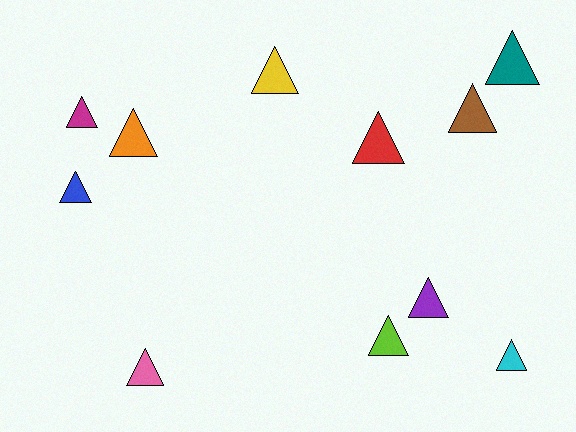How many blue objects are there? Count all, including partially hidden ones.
There is 1 blue object.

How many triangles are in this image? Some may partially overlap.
There are 11 triangles.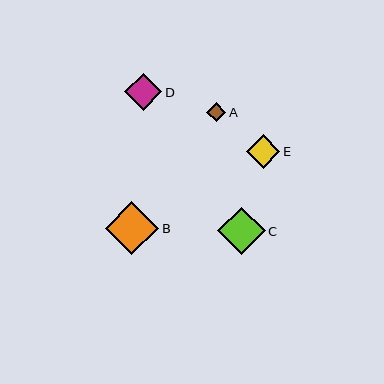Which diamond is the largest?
Diamond B is the largest with a size of approximately 53 pixels.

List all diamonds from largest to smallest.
From largest to smallest: B, C, D, E, A.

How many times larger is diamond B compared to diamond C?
Diamond B is approximately 1.1 times the size of diamond C.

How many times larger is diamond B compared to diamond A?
Diamond B is approximately 2.8 times the size of diamond A.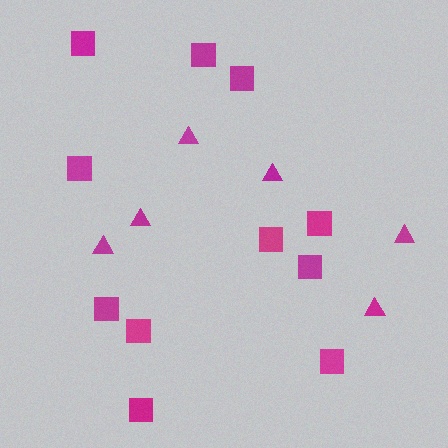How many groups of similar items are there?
There are 2 groups: one group of triangles (6) and one group of squares (11).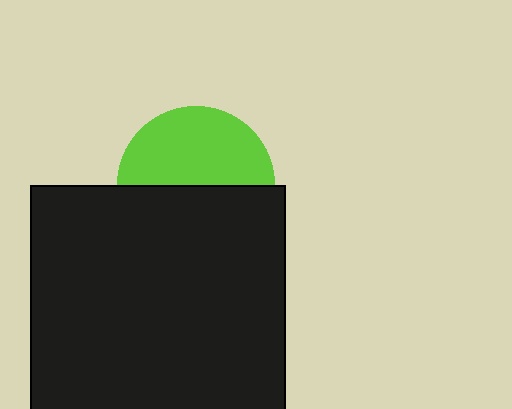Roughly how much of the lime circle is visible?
About half of it is visible (roughly 50%).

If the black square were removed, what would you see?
You would see the complete lime circle.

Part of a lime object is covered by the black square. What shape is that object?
It is a circle.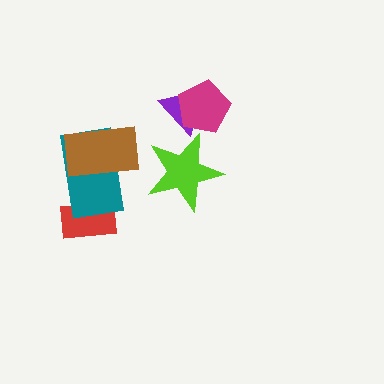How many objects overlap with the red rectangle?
1 object overlaps with the red rectangle.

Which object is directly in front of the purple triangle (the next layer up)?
The magenta pentagon is directly in front of the purple triangle.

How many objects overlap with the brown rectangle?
1 object overlaps with the brown rectangle.